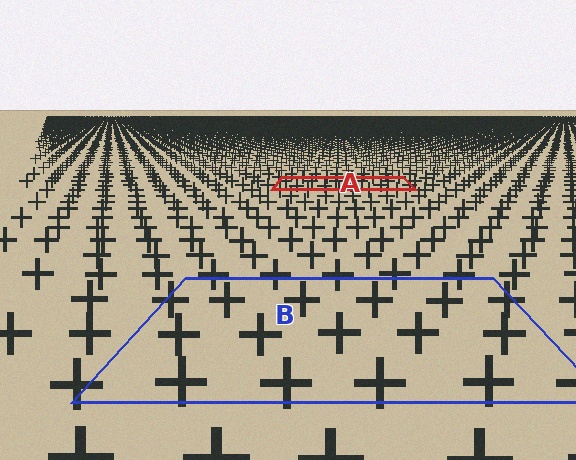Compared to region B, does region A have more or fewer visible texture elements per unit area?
Region A has more texture elements per unit area — they are packed more densely because it is farther away.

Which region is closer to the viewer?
Region B is closer. The texture elements there are larger and more spread out.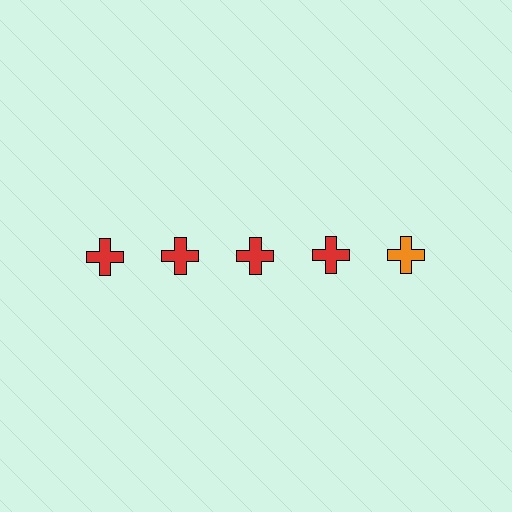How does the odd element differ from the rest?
It has a different color: orange instead of red.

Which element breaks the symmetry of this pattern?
The orange cross in the top row, rightmost column breaks the symmetry. All other shapes are red crosses.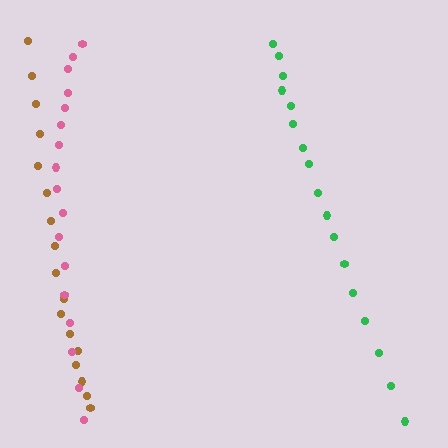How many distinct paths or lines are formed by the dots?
There are 3 distinct paths.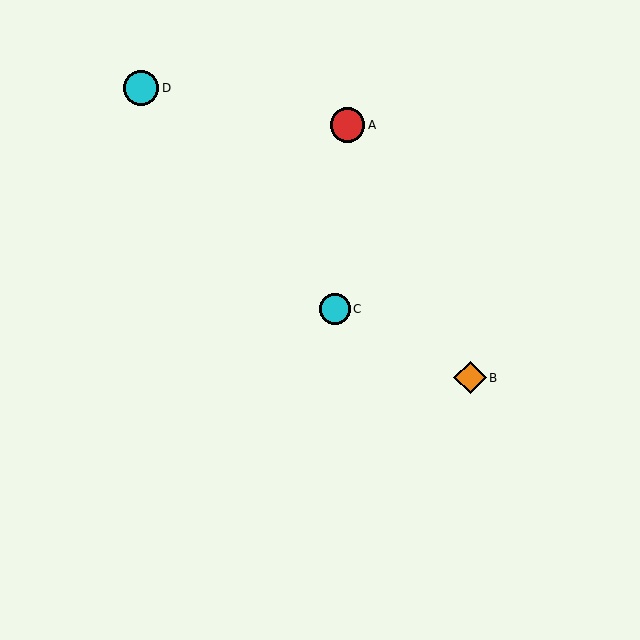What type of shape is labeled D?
Shape D is a cyan circle.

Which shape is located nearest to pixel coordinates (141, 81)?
The cyan circle (labeled D) at (141, 88) is nearest to that location.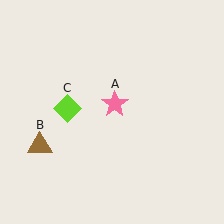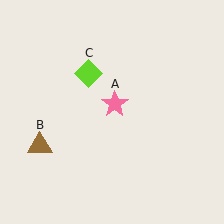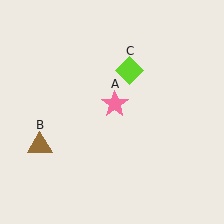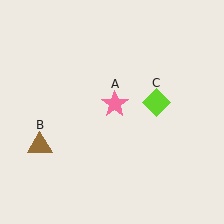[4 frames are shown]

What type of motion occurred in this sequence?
The lime diamond (object C) rotated clockwise around the center of the scene.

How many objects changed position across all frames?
1 object changed position: lime diamond (object C).